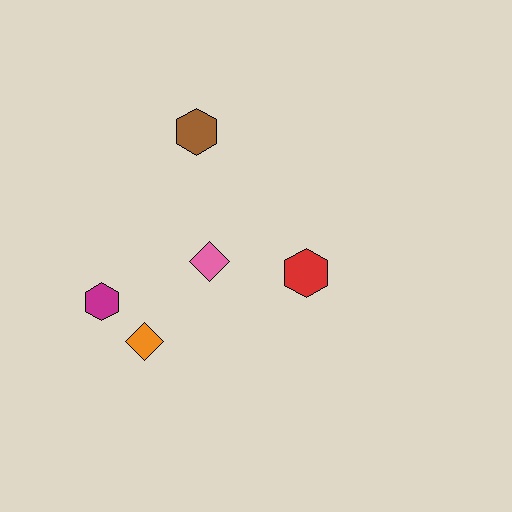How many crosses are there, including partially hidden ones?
There are no crosses.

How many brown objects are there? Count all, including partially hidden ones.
There is 1 brown object.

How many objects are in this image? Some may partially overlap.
There are 5 objects.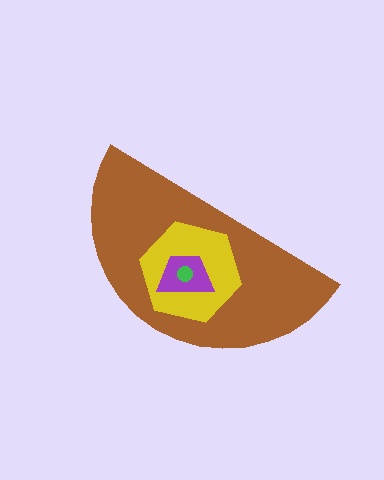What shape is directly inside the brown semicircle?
The yellow hexagon.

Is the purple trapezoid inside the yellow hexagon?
Yes.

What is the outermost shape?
The brown semicircle.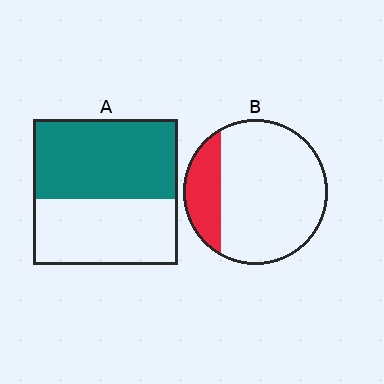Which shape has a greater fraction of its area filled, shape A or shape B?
Shape A.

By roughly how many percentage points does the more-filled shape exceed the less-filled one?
By roughly 35 percentage points (A over B).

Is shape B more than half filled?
No.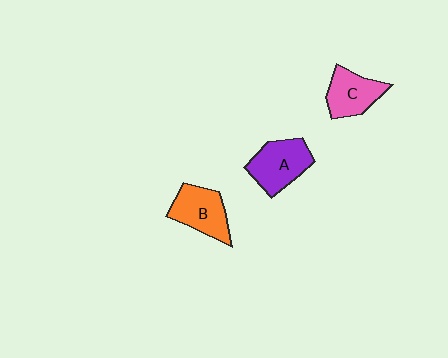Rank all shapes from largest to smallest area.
From largest to smallest: A (purple), B (orange), C (pink).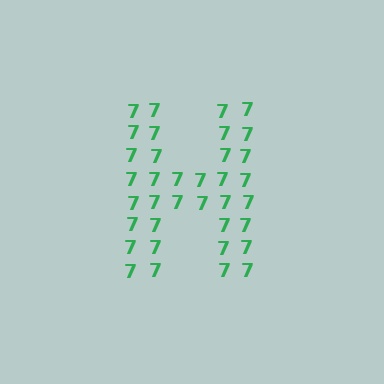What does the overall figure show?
The overall figure shows the letter H.